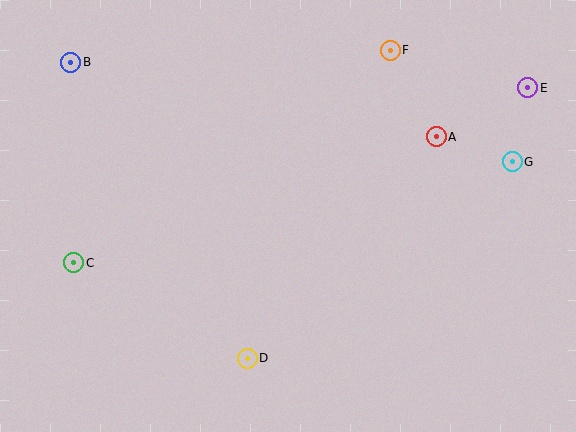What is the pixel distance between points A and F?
The distance between A and F is 98 pixels.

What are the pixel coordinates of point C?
Point C is at (74, 263).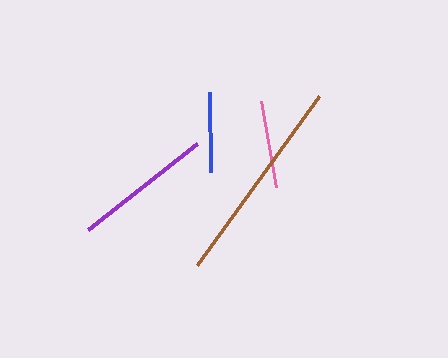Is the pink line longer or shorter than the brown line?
The brown line is longer than the pink line.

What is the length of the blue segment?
The blue segment is approximately 80 pixels long.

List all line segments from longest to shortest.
From longest to shortest: brown, purple, pink, blue.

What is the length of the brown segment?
The brown segment is approximately 209 pixels long.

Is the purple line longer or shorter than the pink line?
The purple line is longer than the pink line.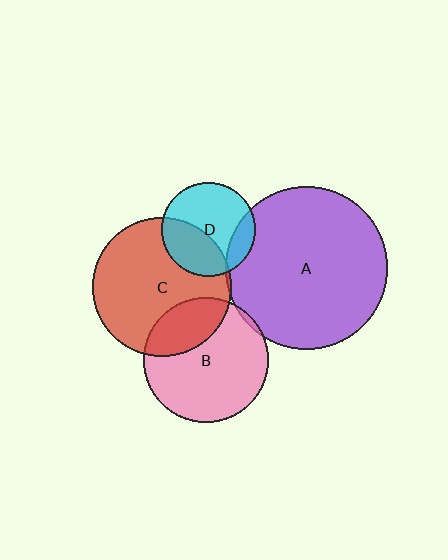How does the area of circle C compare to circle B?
Approximately 1.2 times.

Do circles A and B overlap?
Yes.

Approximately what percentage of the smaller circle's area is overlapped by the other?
Approximately 5%.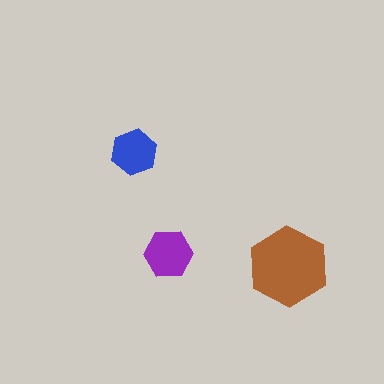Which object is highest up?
The blue hexagon is topmost.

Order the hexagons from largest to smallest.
the brown one, the purple one, the blue one.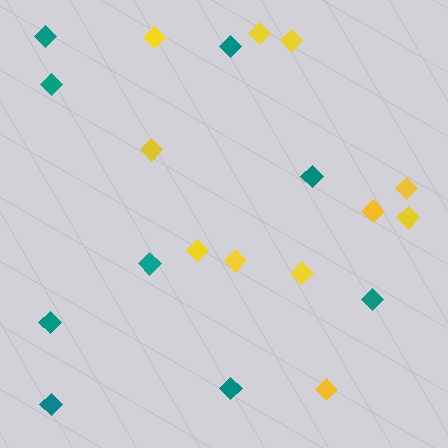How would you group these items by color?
There are 2 groups: one group of teal diamonds (9) and one group of yellow diamonds (11).